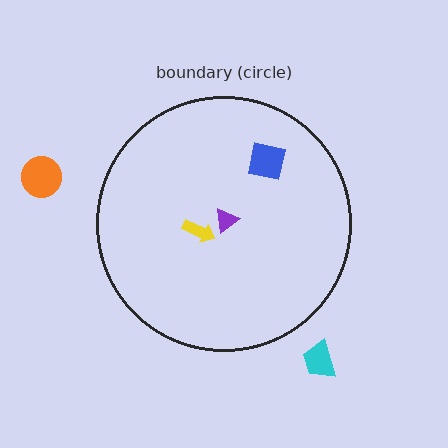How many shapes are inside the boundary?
3 inside, 2 outside.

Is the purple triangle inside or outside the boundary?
Inside.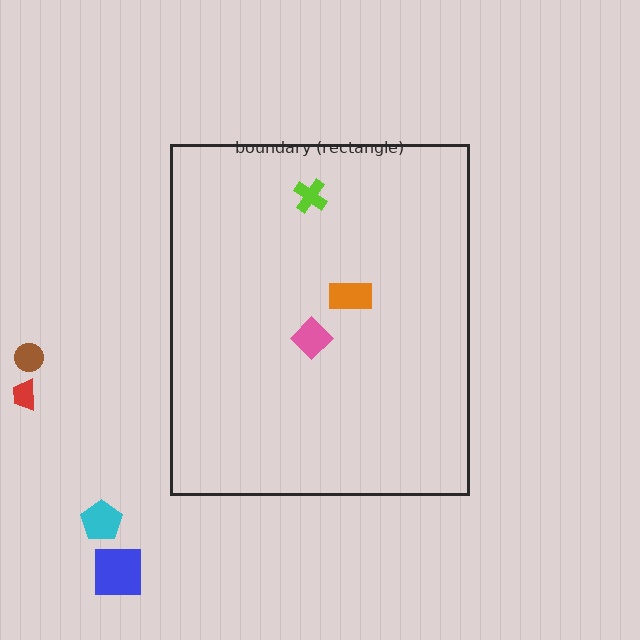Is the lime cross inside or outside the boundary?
Inside.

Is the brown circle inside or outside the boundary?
Outside.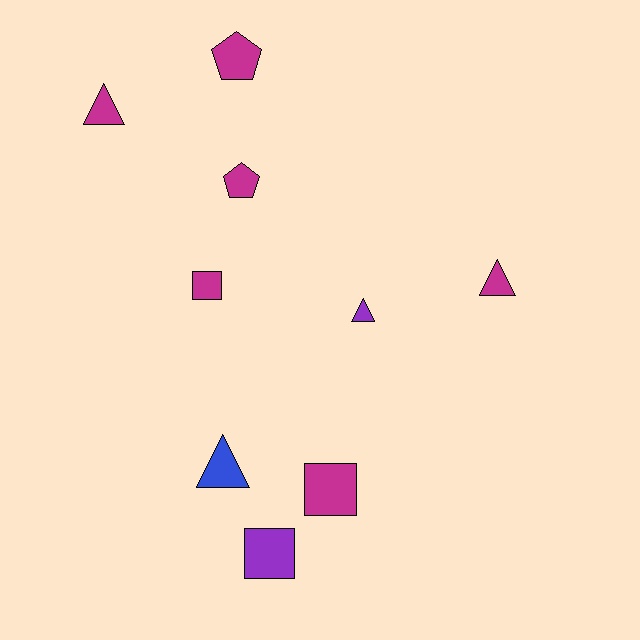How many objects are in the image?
There are 9 objects.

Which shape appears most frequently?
Triangle, with 4 objects.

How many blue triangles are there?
There is 1 blue triangle.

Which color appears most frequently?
Magenta, with 6 objects.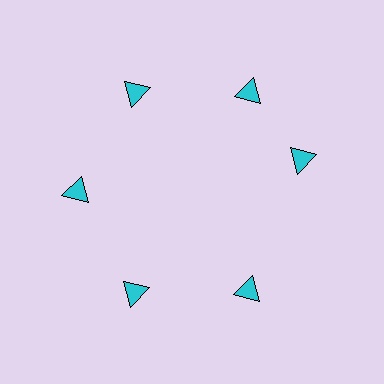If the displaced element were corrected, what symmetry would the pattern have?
It would have 6-fold rotational symmetry — the pattern would map onto itself every 60 degrees.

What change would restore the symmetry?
The symmetry would be restored by rotating it back into even spacing with its neighbors so that all 6 triangles sit at equal angles and equal distance from the center.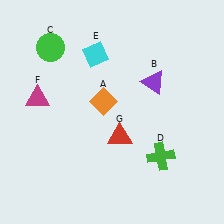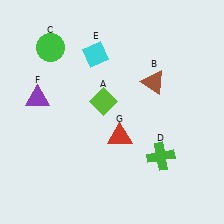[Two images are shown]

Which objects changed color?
A changed from orange to lime. B changed from purple to brown. F changed from magenta to purple.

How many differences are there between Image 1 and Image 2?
There are 3 differences between the two images.